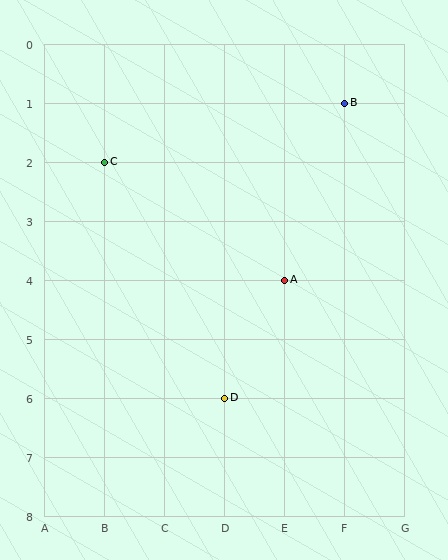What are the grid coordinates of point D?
Point D is at grid coordinates (D, 6).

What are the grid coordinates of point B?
Point B is at grid coordinates (F, 1).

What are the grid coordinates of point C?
Point C is at grid coordinates (B, 2).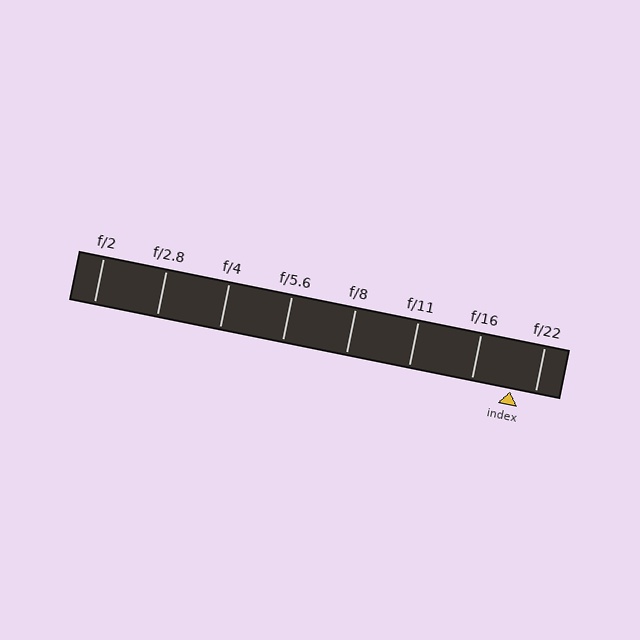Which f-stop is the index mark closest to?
The index mark is closest to f/22.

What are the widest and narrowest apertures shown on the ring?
The widest aperture shown is f/2 and the narrowest is f/22.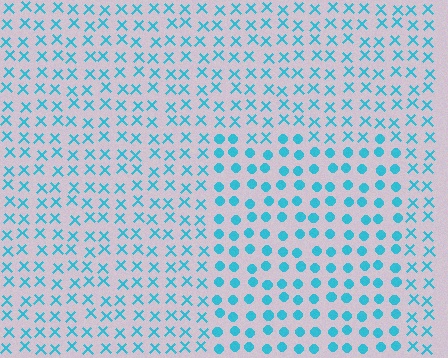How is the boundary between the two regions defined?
The boundary is defined by a change in element shape: circles inside vs. X marks outside. All elements share the same color and spacing.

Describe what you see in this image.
The image is filled with small cyan elements arranged in a uniform grid. A rectangle-shaped region contains circles, while the surrounding area contains X marks. The boundary is defined purely by the change in element shape.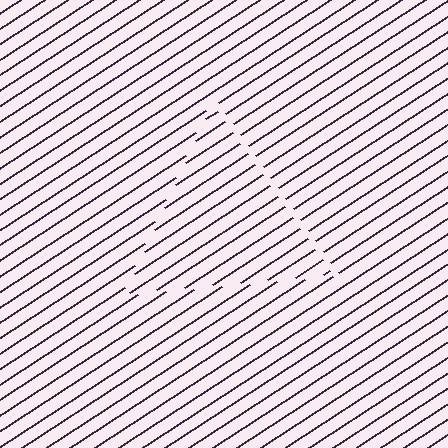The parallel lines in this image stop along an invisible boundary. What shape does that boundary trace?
An illusory triangle. The interior of the shape contains the same grating, shifted by half a period — the contour is defined by the phase discontinuity where line-ends from the inner and outer gratings abut.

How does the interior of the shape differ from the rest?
The interior of the shape contains the same grating, shifted by half a period — the contour is defined by the phase discontinuity where line-ends from the inner and outer gratings abut.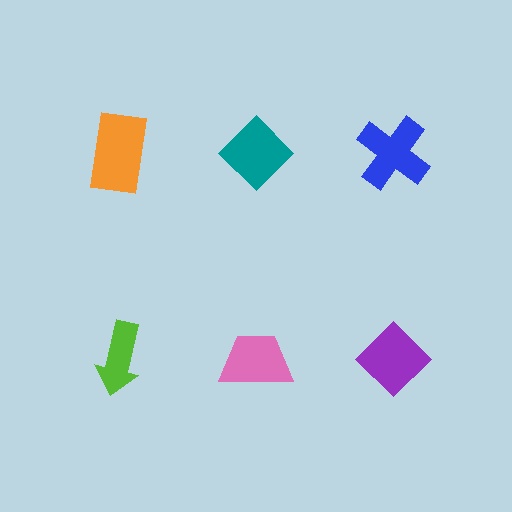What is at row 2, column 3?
A purple diamond.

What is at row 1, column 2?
A teal diamond.